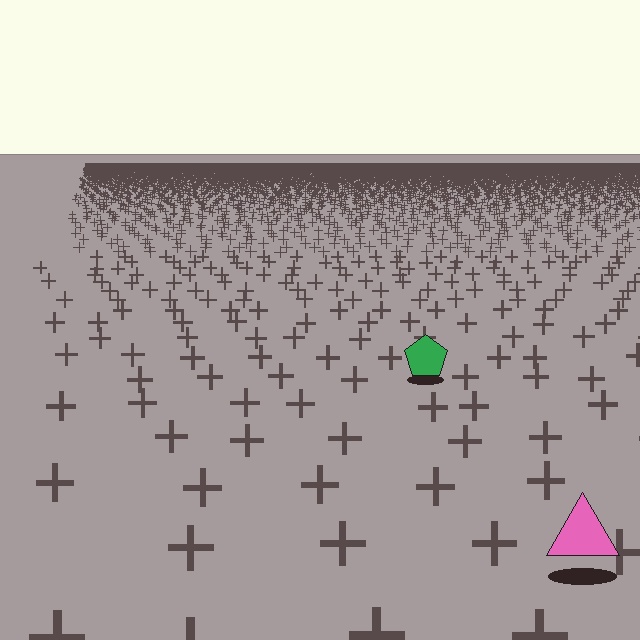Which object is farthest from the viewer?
The green pentagon is farthest from the viewer. It appears smaller and the ground texture around it is denser.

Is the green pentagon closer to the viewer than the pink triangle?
No. The pink triangle is closer — you can tell from the texture gradient: the ground texture is coarser near it.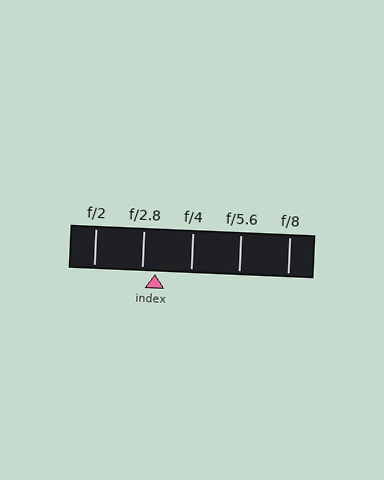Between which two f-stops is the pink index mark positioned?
The index mark is between f/2.8 and f/4.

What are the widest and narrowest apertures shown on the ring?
The widest aperture shown is f/2 and the narrowest is f/8.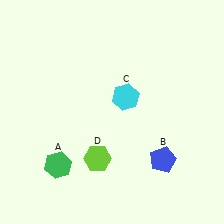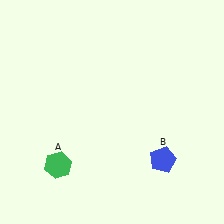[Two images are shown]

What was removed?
The cyan hexagon (C), the lime hexagon (D) were removed in Image 2.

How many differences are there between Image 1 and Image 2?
There are 2 differences between the two images.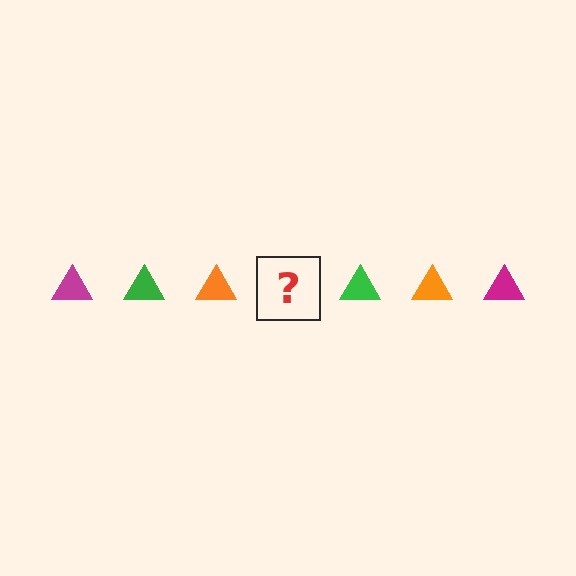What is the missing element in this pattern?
The missing element is a magenta triangle.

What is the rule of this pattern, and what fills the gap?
The rule is that the pattern cycles through magenta, green, orange triangles. The gap should be filled with a magenta triangle.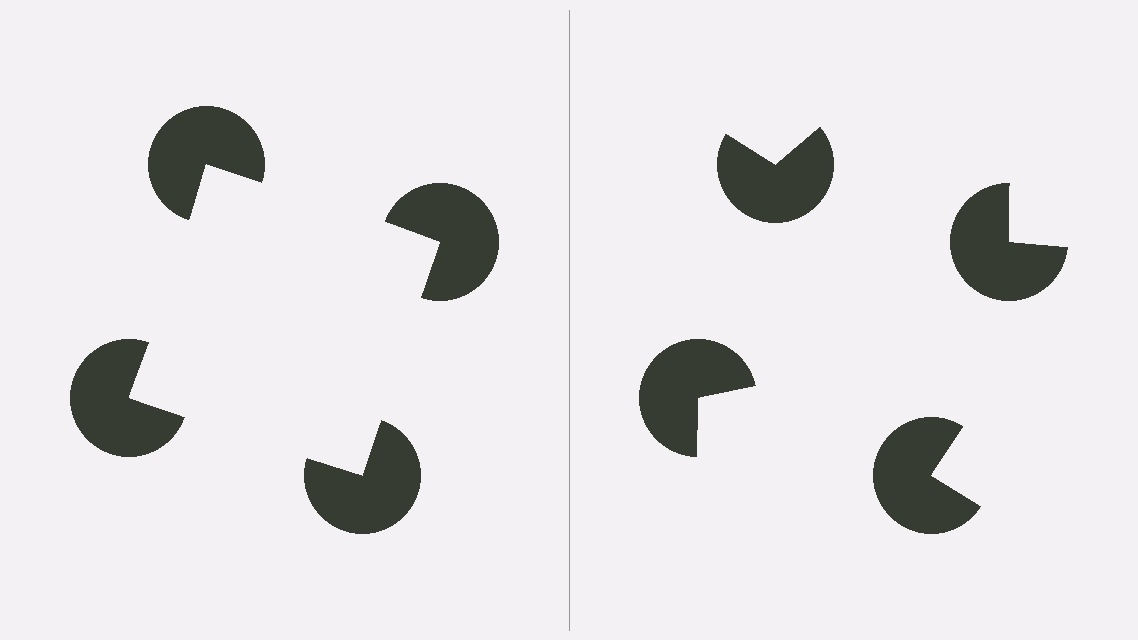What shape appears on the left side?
An illusory square.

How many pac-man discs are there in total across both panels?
8 — 4 on each side.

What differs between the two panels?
The pac-man discs are positioned identically on both sides; only the wedge orientations differ. On the left they align to a square; on the right they are misaligned.